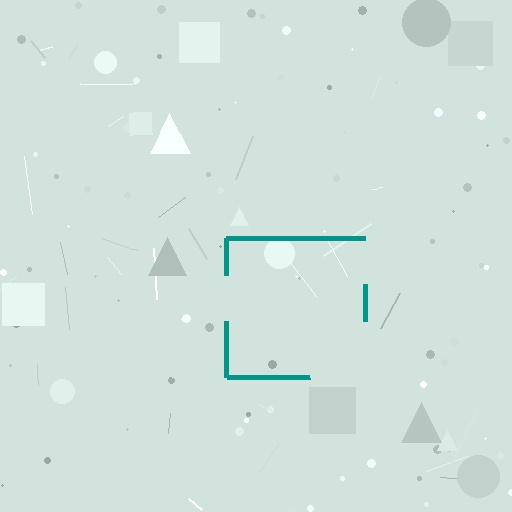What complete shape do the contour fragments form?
The contour fragments form a square.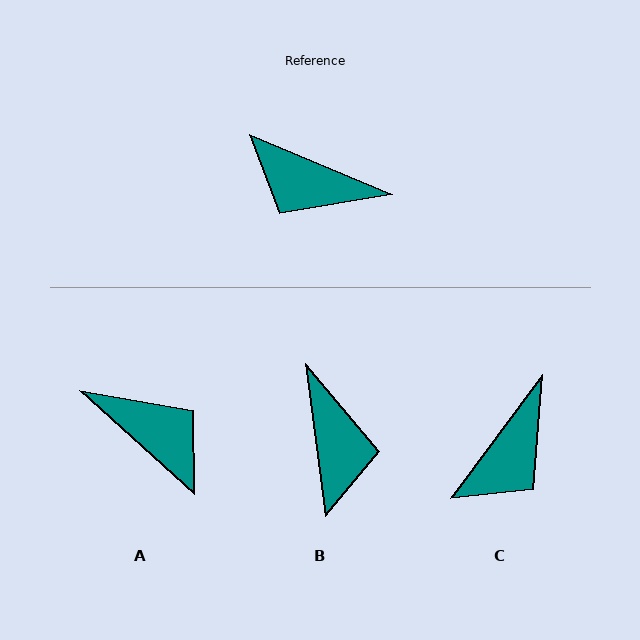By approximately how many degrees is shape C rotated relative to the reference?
Approximately 76 degrees counter-clockwise.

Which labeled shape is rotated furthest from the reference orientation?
A, about 161 degrees away.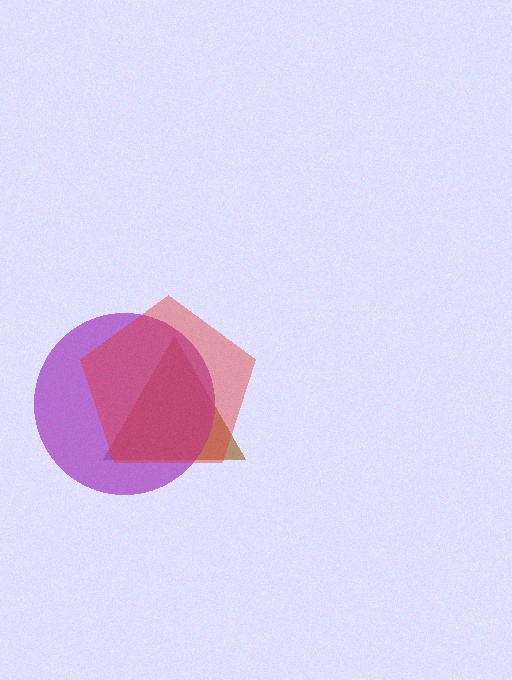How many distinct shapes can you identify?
There are 3 distinct shapes: a brown triangle, a purple circle, a red pentagon.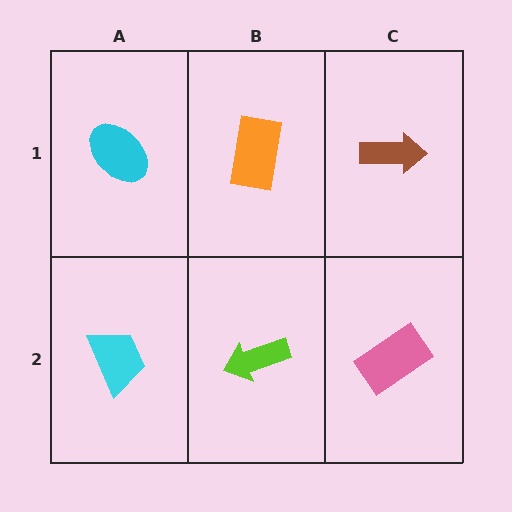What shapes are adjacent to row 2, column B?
An orange rectangle (row 1, column B), a cyan trapezoid (row 2, column A), a pink rectangle (row 2, column C).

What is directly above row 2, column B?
An orange rectangle.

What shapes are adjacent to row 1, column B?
A lime arrow (row 2, column B), a cyan ellipse (row 1, column A), a brown arrow (row 1, column C).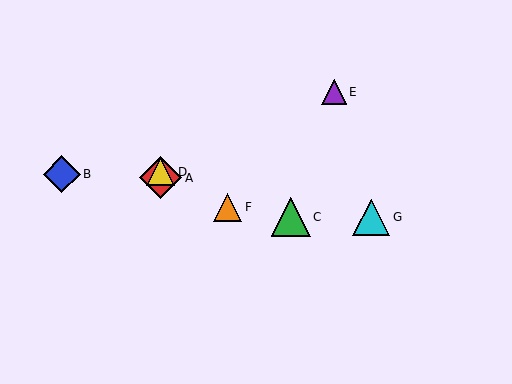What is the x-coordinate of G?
Object G is at x≈371.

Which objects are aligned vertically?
Objects A, D are aligned vertically.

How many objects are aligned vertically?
2 objects (A, D) are aligned vertically.